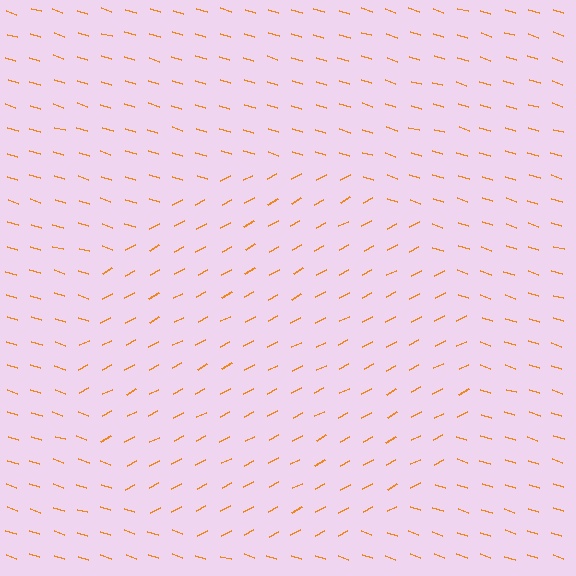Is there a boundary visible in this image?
Yes, there is a texture boundary formed by a change in line orientation.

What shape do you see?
I see a circle.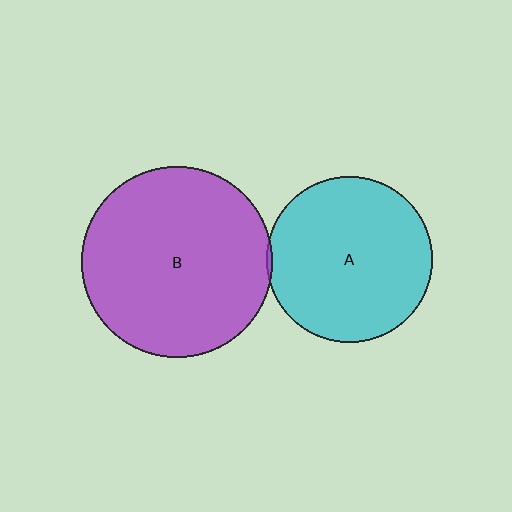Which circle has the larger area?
Circle B (purple).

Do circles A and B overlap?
Yes.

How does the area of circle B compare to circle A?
Approximately 1.3 times.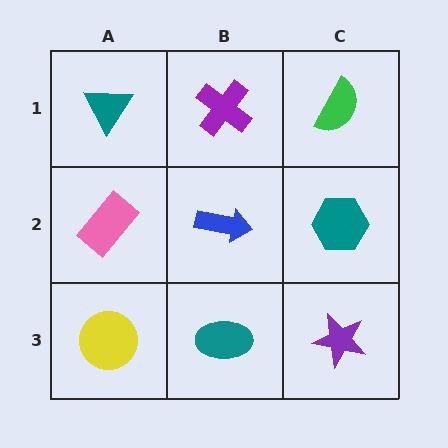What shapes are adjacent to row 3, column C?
A teal hexagon (row 2, column C), a teal ellipse (row 3, column B).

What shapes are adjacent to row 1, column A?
A pink rectangle (row 2, column A), a purple cross (row 1, column B).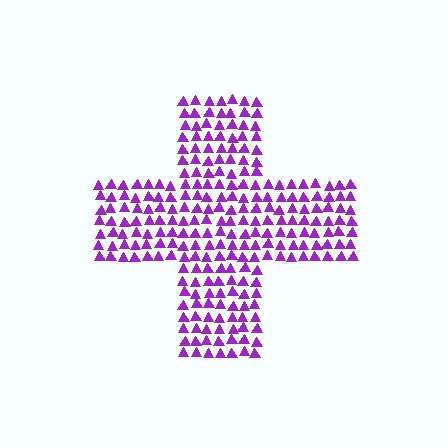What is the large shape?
The large shape is a cross.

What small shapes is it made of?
It is made of small triangles.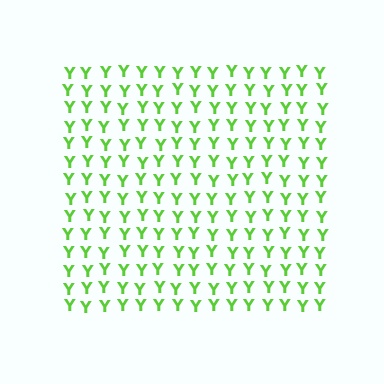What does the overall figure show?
The overall figure shows a square.